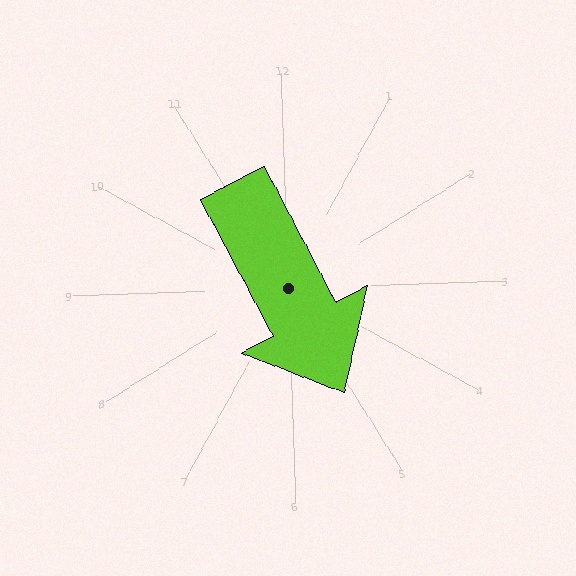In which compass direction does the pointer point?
Southeast.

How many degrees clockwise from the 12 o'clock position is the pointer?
Approximately 154 degrees.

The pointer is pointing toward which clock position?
Roughly 5 o'clock.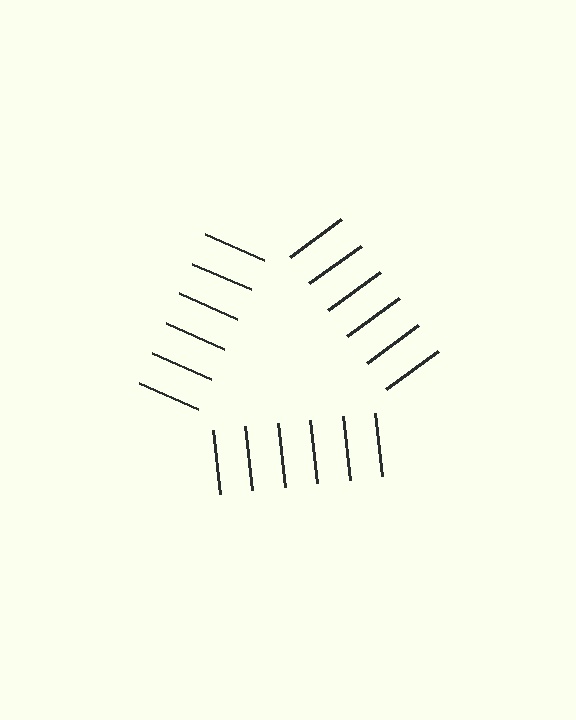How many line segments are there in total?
18 — 6 along each of the 3 edges.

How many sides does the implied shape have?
3 sides — the line-ends trace a triangle.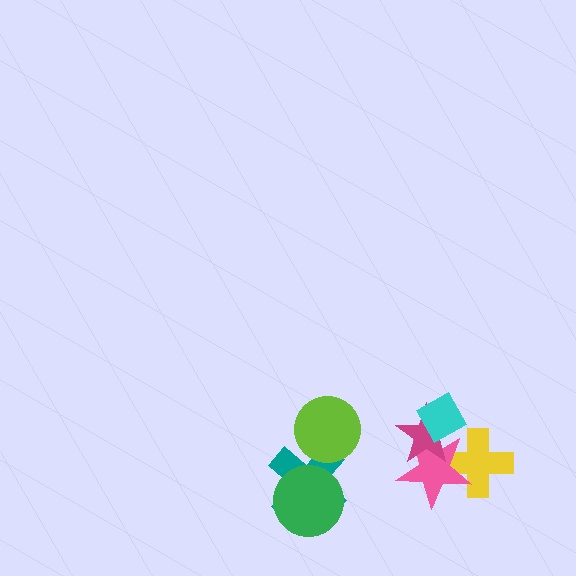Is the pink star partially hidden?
Yes, it is partially covered by another shape.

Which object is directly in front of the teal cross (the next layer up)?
The green circle is directly in front of the teal cross.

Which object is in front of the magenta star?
The cyan diamond is in front of the magenta star.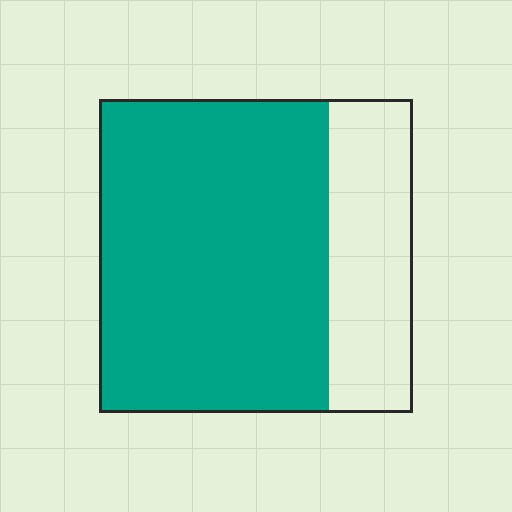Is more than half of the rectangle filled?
Yes.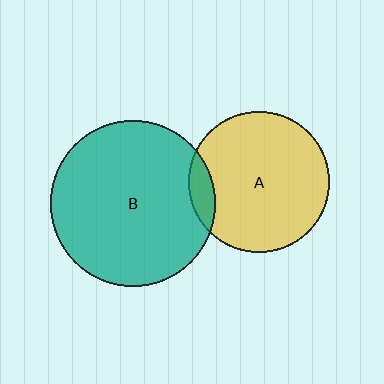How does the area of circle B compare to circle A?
Approximately 1.4 times.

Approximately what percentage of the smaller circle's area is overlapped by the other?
Approximately 10%.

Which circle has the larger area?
Circle B (teal).